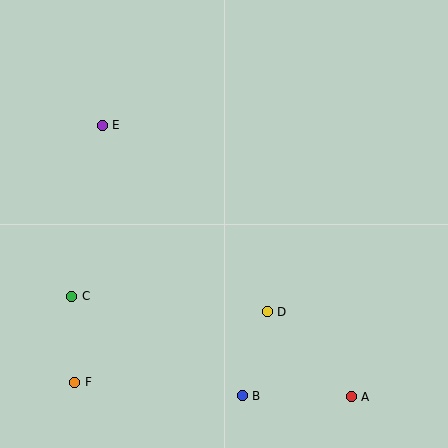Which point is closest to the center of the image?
Point D at (267, 312) is closest to the center.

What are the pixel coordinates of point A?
Point A is at (351, 397).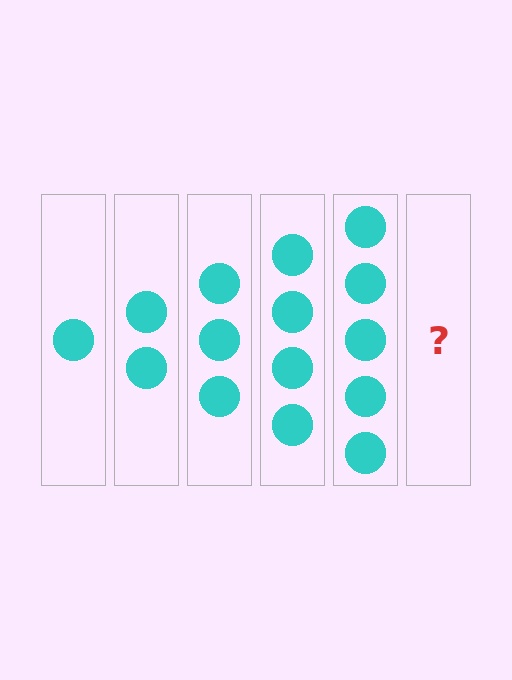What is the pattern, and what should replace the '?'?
The pattern is that each step adds one more circle. The '?' should be 6 circles.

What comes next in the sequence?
The next element should be 6 circles.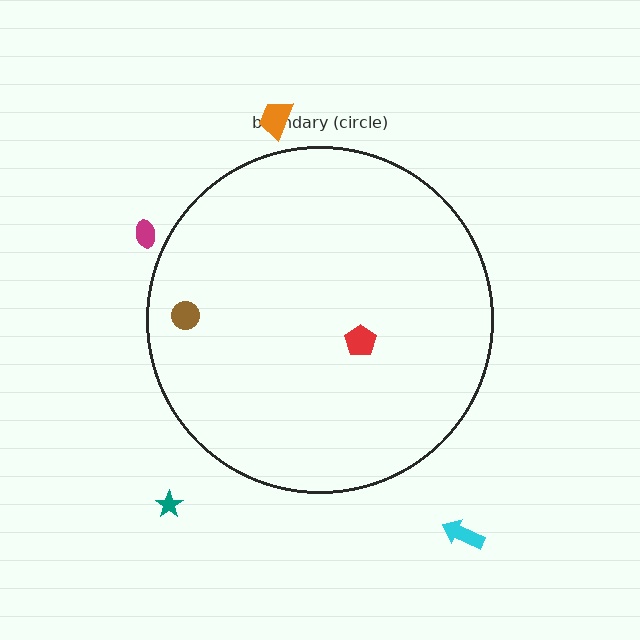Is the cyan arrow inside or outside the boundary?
Outside.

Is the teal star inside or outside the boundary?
Outside.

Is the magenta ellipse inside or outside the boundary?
Outside.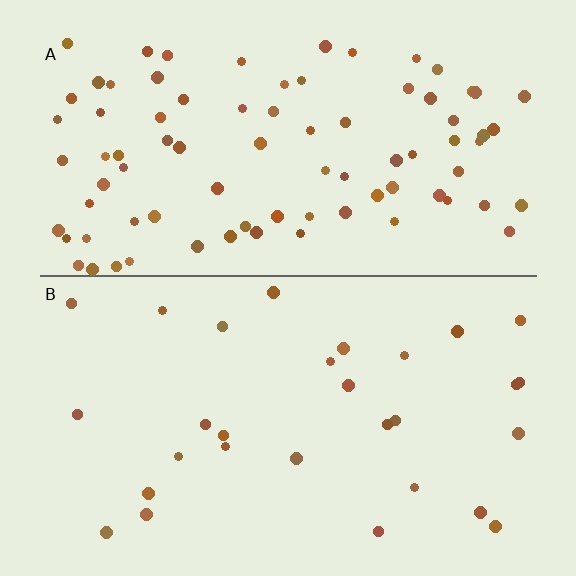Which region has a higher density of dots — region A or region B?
A (the top).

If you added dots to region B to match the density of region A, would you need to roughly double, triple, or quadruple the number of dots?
Approximately triple.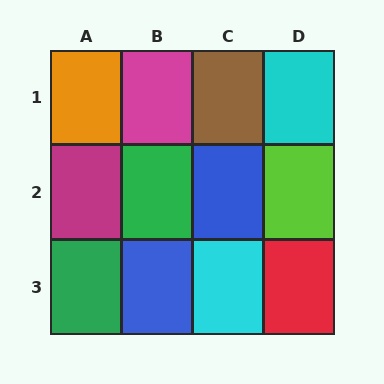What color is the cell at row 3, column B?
Blue.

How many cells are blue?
2 cells are blue.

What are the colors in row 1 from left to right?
Orange, magenta, brown, cyan.